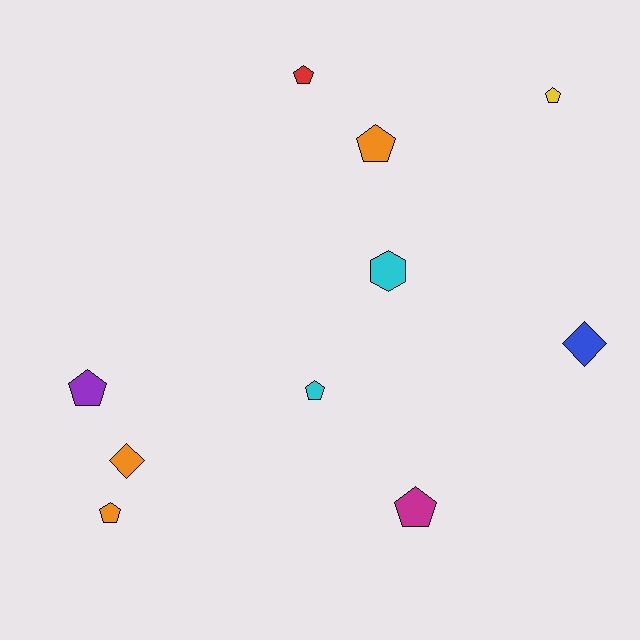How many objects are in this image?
There are 10 objects.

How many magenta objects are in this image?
There is 1 magenta object.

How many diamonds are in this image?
There are 2 diamonds.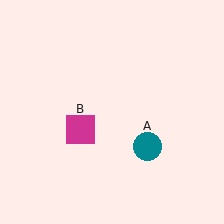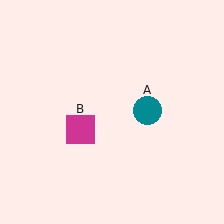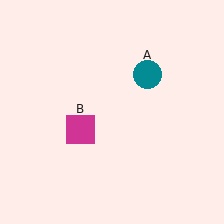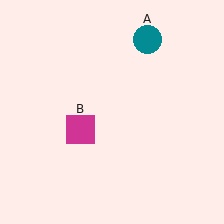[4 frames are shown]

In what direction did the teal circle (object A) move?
The teal circle (object A) moved up.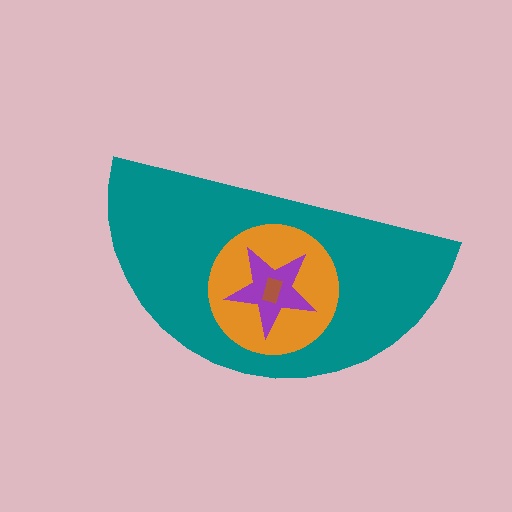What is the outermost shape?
The teal semicircle.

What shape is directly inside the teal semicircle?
The orange circle.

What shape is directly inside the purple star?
The brown rectangle.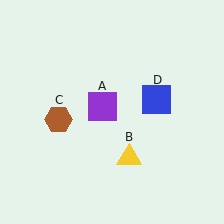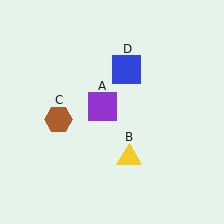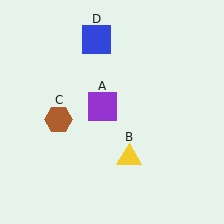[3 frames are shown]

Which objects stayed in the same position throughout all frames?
Purple square (object A) and yellow triangle (object B) and brown hexagon (object C) remained stationary.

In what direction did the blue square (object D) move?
The blue square (object D) moved up and to the left.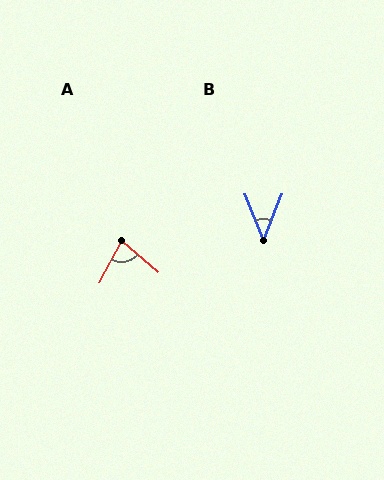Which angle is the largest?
A, at approximately 78 degrees.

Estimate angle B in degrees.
Approximately 43 degrees.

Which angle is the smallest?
B, at approximately 43 degrees.